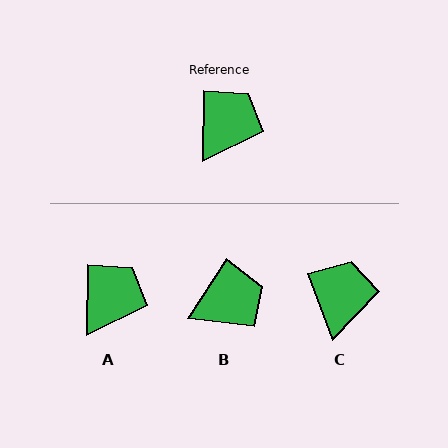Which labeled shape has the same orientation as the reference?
A.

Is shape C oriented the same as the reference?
No, it is off by about 21 degrees.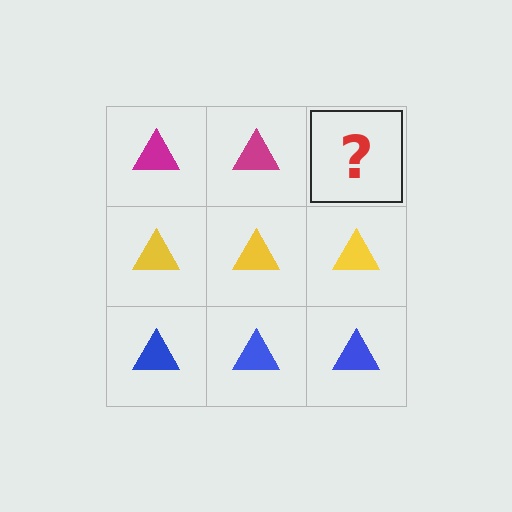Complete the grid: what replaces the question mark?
The question mark should be replaced with a magenta triangle.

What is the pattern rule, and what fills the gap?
The rule is that each row has a consistent color. The gap should be filled with a magenta triangle.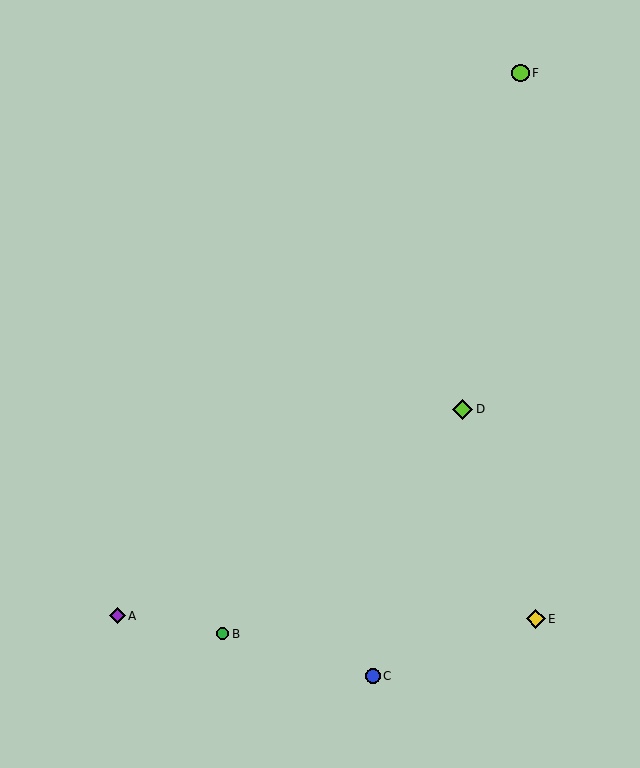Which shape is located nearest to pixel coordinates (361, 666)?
The blue circle (labeled C) at (373, 676) is nearest to that location.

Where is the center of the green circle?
The center of the green circle is at (222, 634).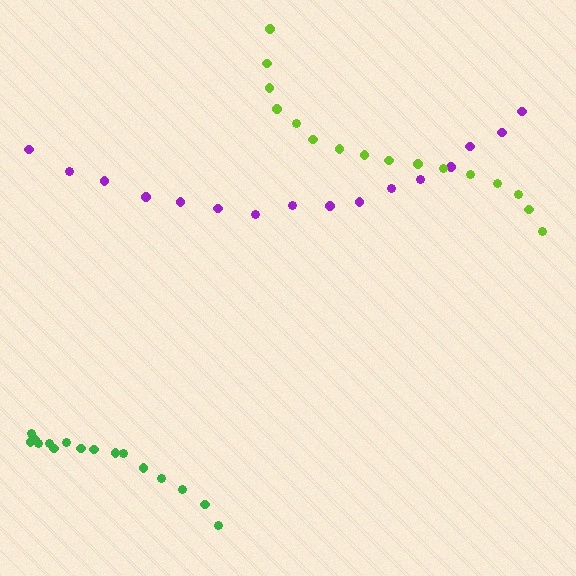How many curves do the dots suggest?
There are 3 distinct paths.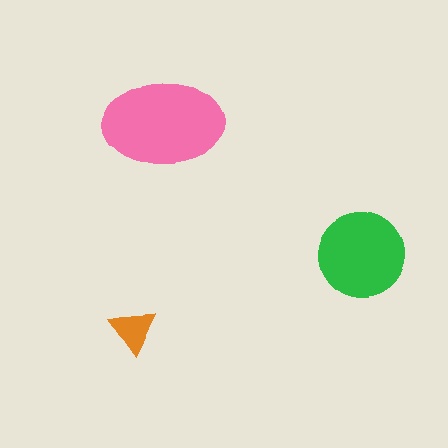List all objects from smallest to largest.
The orange triangle, the green circle, the pink ellipse.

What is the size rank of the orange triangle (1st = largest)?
3rd.